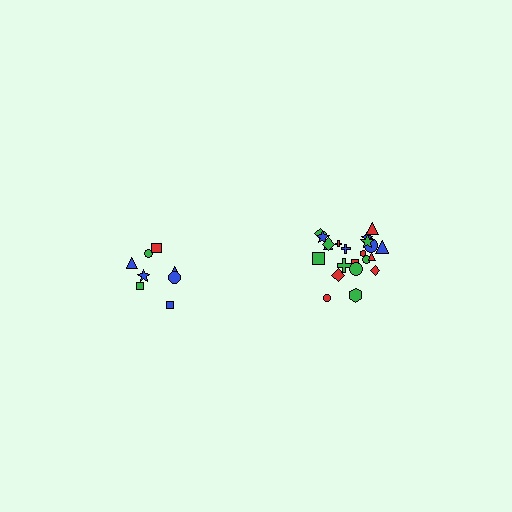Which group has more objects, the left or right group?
The right group.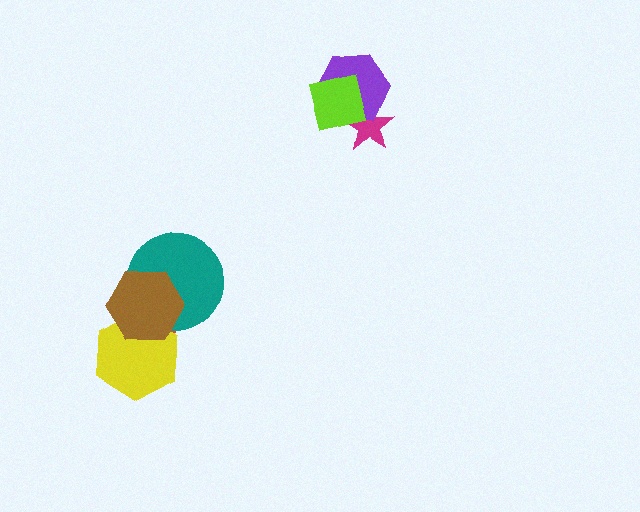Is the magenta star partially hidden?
Yes, it is partially covered by another shape.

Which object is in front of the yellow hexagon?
The brown hexagon is in front of the yellow hexagon.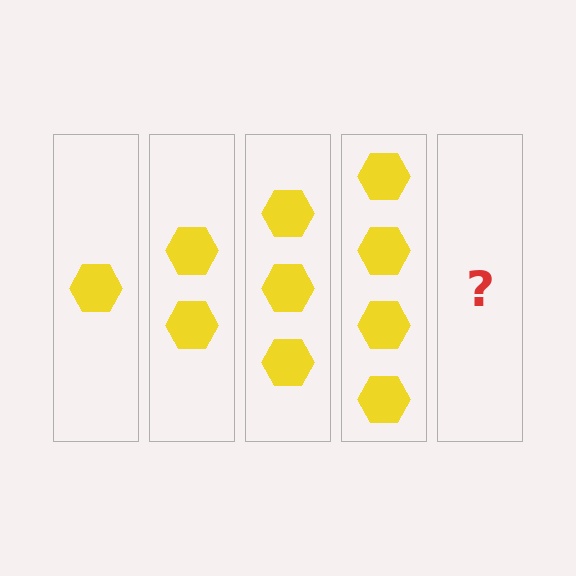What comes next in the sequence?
The next element should be 5 hexagons.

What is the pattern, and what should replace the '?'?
The pattern is that each step adds one more hexagon. The '?' should be 5 hexagons.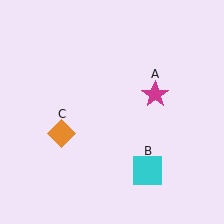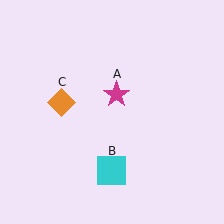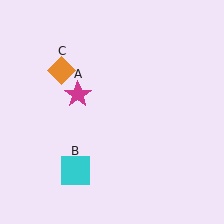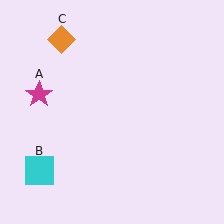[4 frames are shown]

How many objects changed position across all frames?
3 objects changed position: magenta star (object A), cyan square (object B), orange diamond (object C).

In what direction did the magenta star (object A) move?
The magenta star (object A) moved left.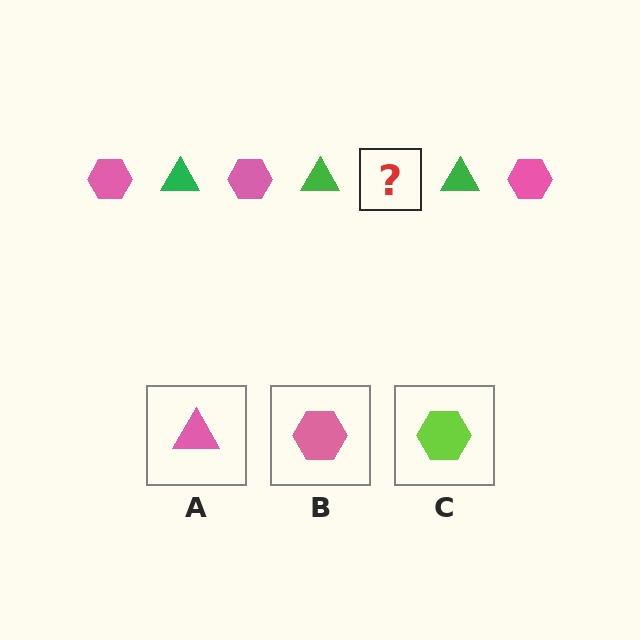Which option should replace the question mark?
Option B.